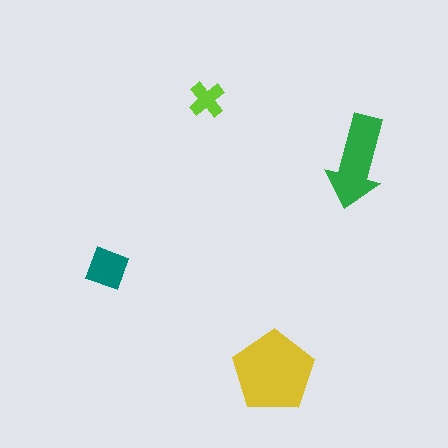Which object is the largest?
The yellow pentagon.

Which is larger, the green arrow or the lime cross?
The green arrow.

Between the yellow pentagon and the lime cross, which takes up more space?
The yellow pentagon.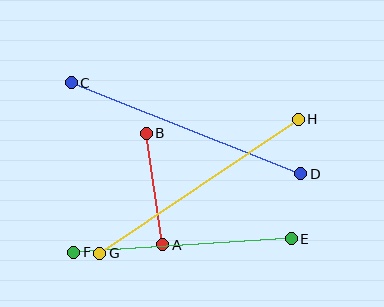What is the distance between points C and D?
The distance is approximately 247 pixels.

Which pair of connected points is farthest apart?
Points C and D are farthest apart.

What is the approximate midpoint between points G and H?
The midpoint is at approximately (199, 186) pixels.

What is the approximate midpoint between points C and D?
The midpoint is at approximately (186, 128) pixels.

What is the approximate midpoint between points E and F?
The midpoint is at approximately (183, 246) pixels.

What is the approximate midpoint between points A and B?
The midpoint is at approximately (154, 189) pixels.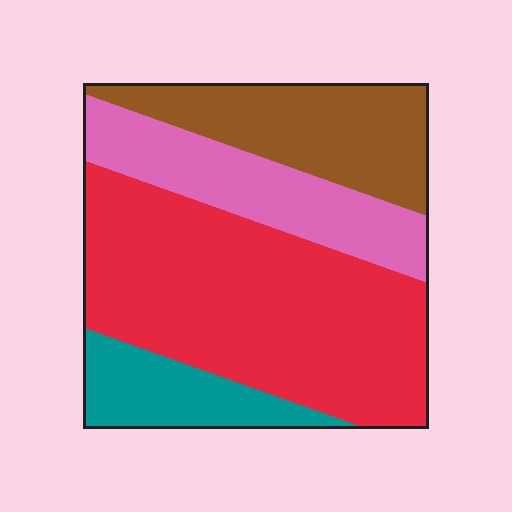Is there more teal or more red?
Red.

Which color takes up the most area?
Red, at roughly 50%.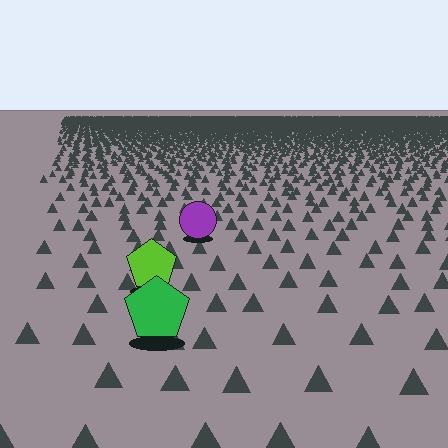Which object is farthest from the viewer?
The purple circle is farthest from the viewer. It appears smaller and the ground texture around it is denser.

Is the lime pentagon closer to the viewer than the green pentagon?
No. The green pentagon is closer — you can tell from the texture gradient: the ground texture is coarser near it.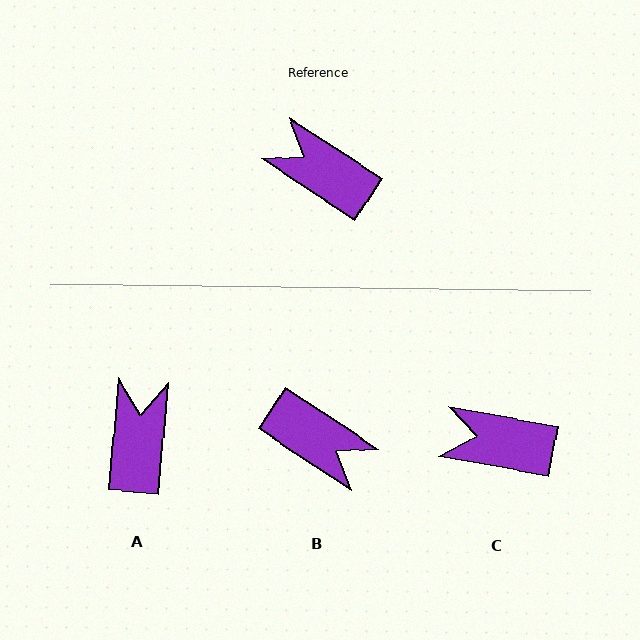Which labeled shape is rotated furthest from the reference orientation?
B, about 180 degrees away.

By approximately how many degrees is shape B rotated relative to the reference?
Approximately 180 degrees counter-clockwise.